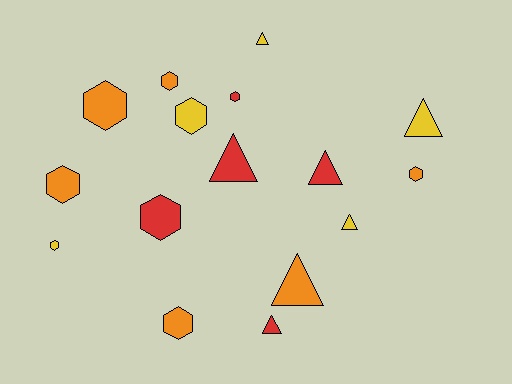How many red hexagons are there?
There are 2 red hexagons.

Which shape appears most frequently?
Hexagon, with 9 objects.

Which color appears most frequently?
Orange, with 6 objects.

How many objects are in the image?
There are 16 objects.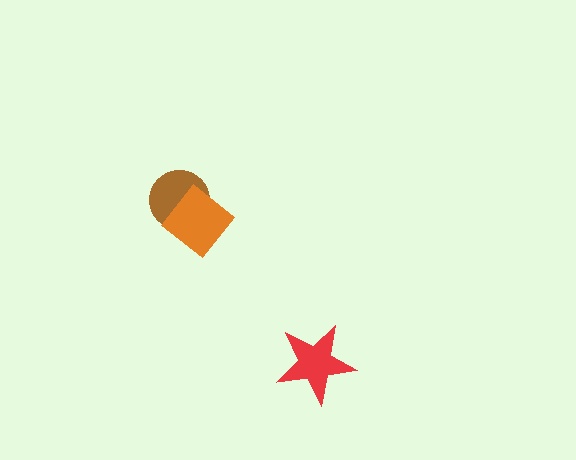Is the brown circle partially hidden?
Yes, it is partially covered by another shape.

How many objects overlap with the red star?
0 objects overlap with the red star.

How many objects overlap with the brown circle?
1 object overlaps with the brown circle.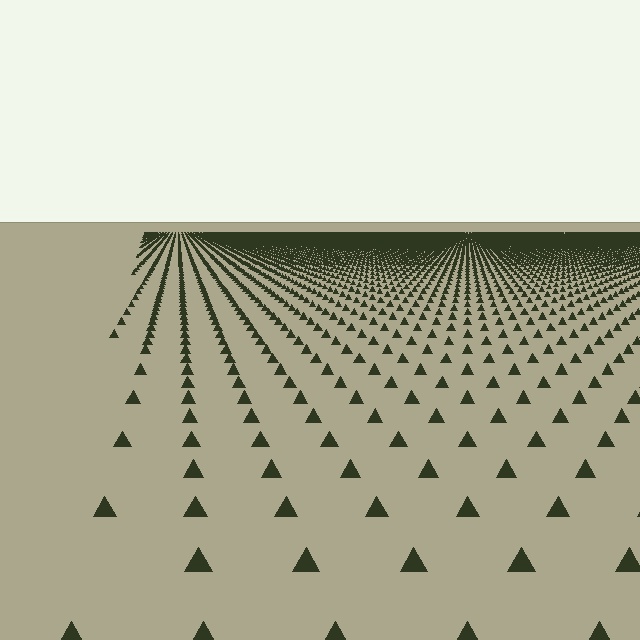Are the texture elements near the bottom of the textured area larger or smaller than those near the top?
Larger. Near the bottom, elements are closer to the viewer and appear at a bigger on-screen size.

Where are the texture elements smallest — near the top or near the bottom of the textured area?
Near the top.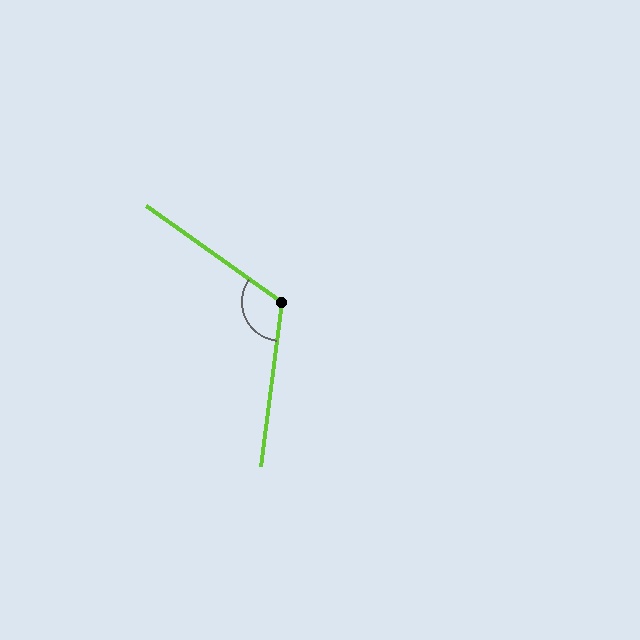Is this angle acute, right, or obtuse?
It is obtuse.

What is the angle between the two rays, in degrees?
Approximately 118 degrees.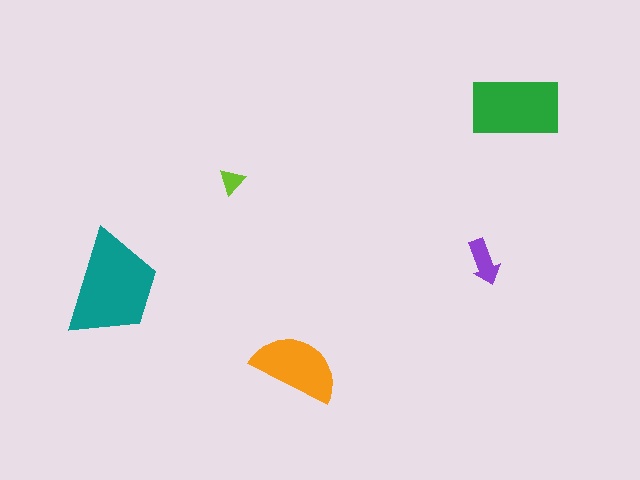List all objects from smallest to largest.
The lime triangle, the purple arrow, the orange semicircle, the green rectangle, the teal trapezoid.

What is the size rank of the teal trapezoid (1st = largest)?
1st.